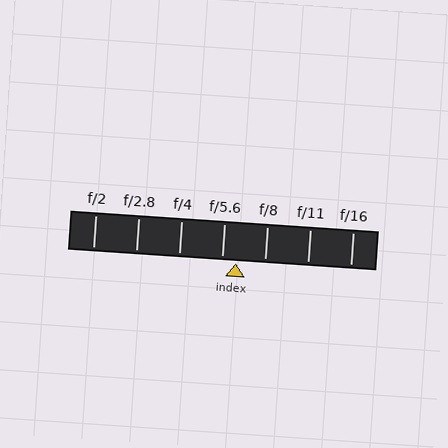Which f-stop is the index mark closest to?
The index mark is closest to f/5.6.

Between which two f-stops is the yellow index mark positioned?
The index mark is between f/5.6 and f/8.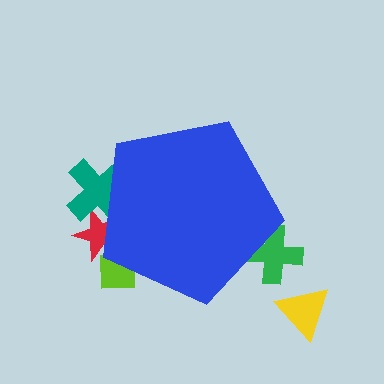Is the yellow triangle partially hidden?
No, the yellow triangle is fully visible.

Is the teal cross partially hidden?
Yes, the teal cross is partially hidden behind the blue pentagon.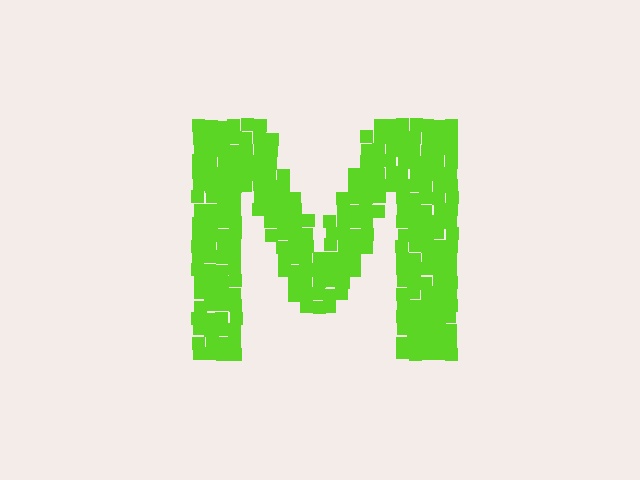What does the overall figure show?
The overall figure shows the letter M.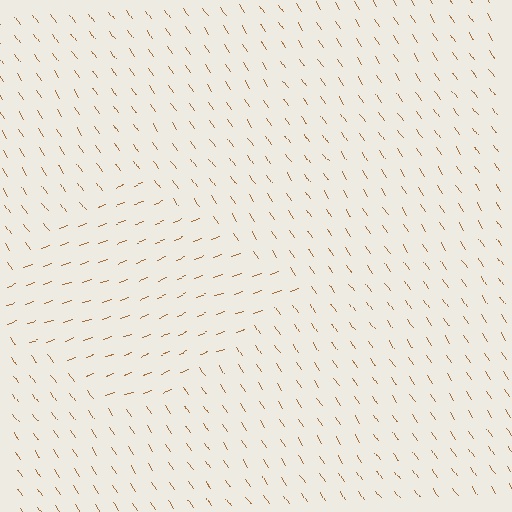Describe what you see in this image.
The image is filled with small brown line segments. A diamond region in the image has lines oriented differently from the surrounding lines, creating a visible texture boundary.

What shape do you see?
I see a diamond.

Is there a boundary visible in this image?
Yes, there is a texture boundary formed by a change in line orientation.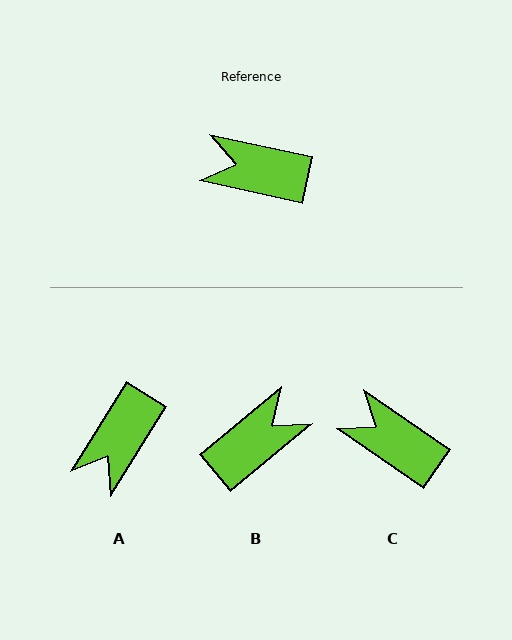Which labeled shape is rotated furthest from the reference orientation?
B, about 128 degrees away.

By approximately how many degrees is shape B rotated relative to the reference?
Approximately 128 degrees clockwise.